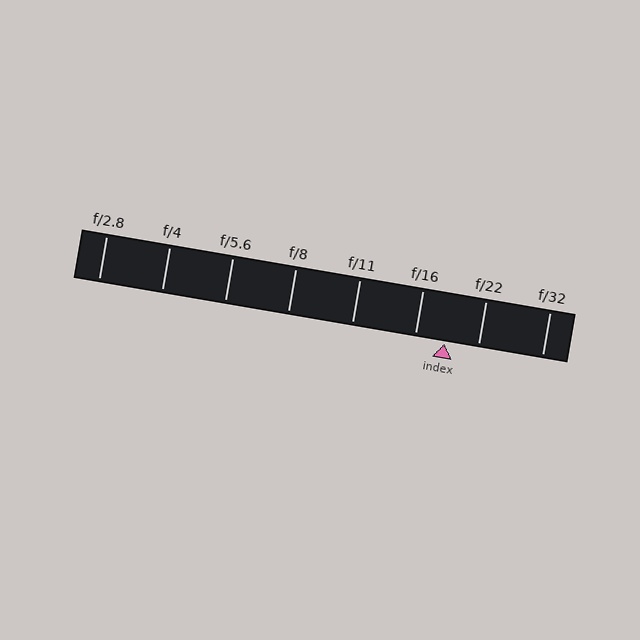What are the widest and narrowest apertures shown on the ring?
The widest aperture shown is f/2.8 and the narrowest is f/32.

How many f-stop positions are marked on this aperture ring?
There are 8 f-stop positions marked.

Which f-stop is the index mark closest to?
The index mark is closest to f/16.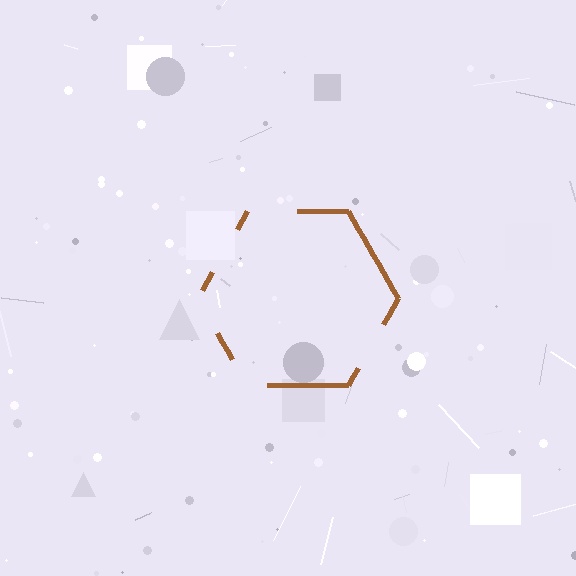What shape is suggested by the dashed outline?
The dashed outline suggests a hexagon.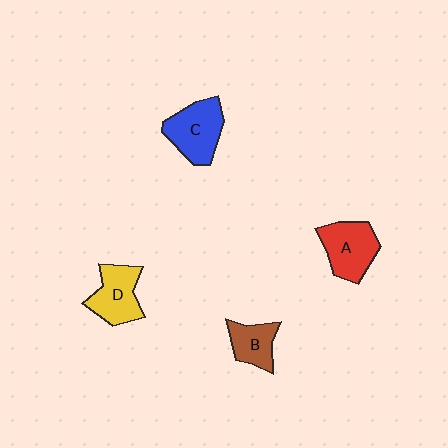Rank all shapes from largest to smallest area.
From largest to smallest: C (blue), A (red), D (yellow), B (brown).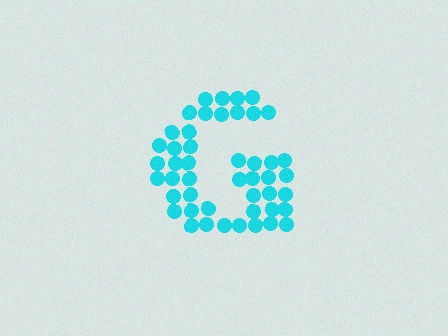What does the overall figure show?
The overall figure shows the letter G.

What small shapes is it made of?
It is made of small circles.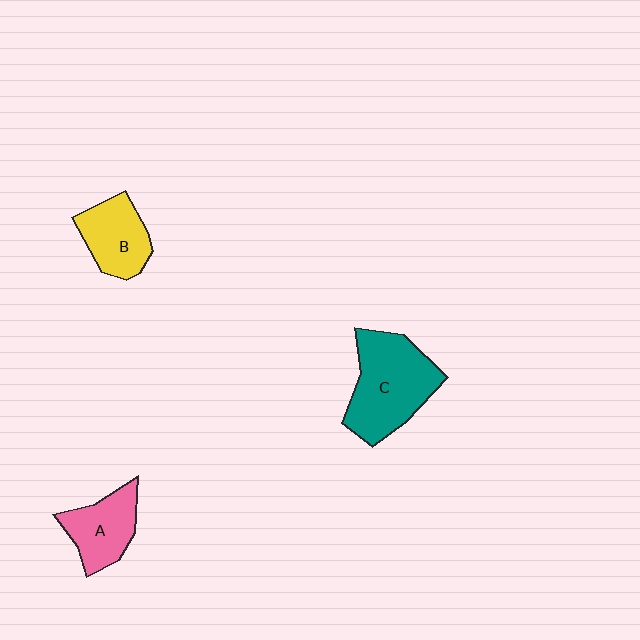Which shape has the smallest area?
Shape A (pink).